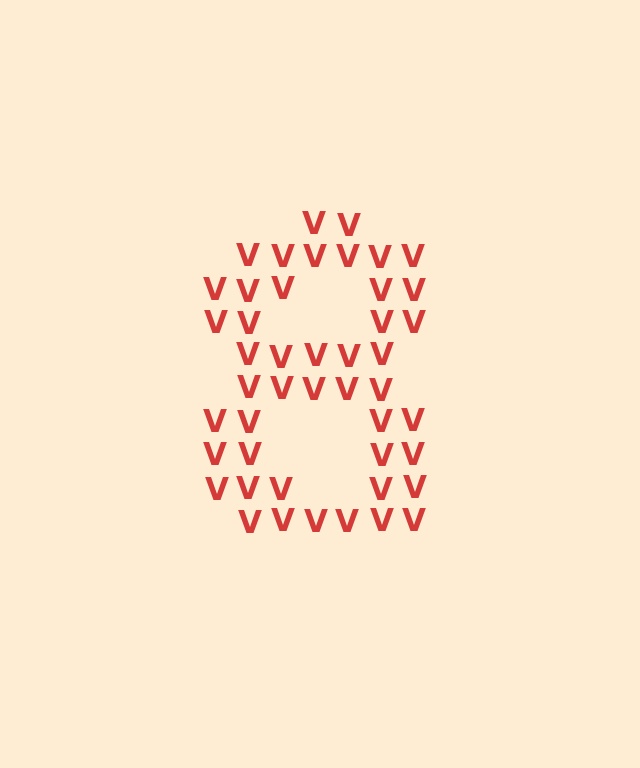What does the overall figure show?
The overall figure shows the digit 8.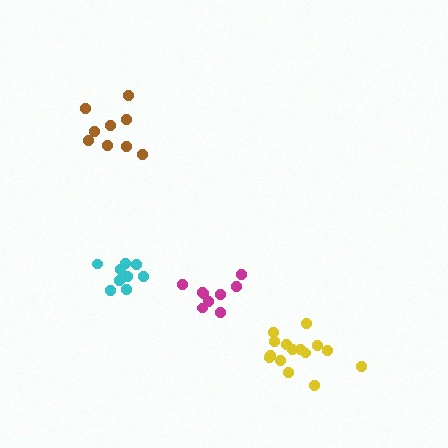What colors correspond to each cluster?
The clusters are colored: magenta, yellow, brown, cyan.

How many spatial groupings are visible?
There are 4 spatial groupings.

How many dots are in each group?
Group 1: 9 dots, Group 2: 15 dots, Group 3: 9 dots, Group 4: 9 dots (42 total).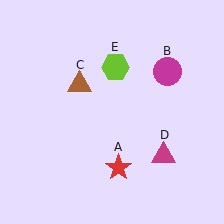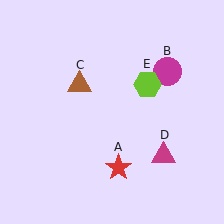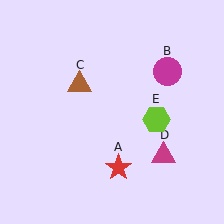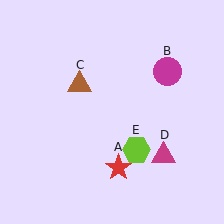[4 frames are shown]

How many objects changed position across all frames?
1 object changed position: lime hexagon (object E).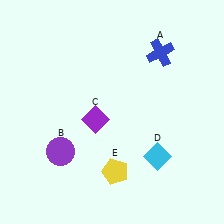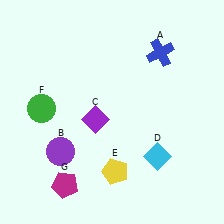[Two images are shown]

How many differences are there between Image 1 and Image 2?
There are 2 differences between the two images.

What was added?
A green circle (F), a magenta pentagon (G) were added in Image 2.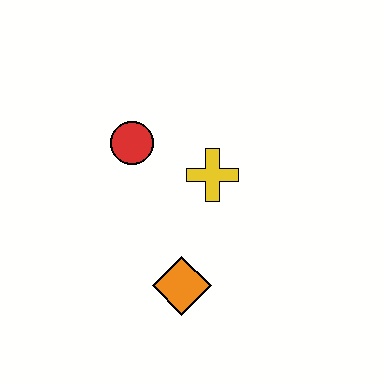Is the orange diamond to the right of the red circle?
Yes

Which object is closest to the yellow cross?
The red circle is closest to the yellow cross.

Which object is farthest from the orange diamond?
The red circle is farthest from the orange diamond.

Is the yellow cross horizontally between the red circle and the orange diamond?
No